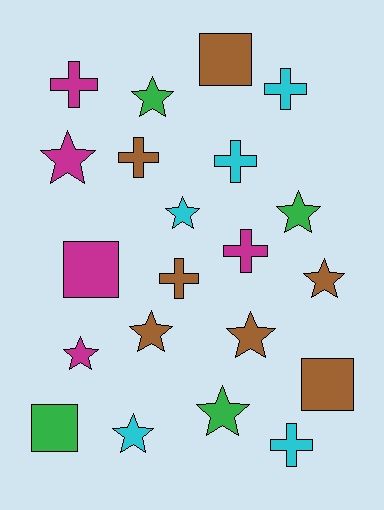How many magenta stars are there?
There are 2 magenta stars.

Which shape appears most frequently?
Star, with 10 objects.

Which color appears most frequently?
Brown, with 7 objects.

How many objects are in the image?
There are 21 objects.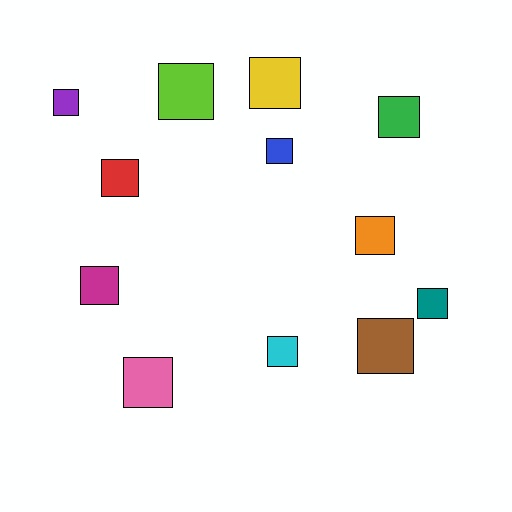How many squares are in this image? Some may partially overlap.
There are 12 squares.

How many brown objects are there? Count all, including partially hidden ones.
There is 1 brown object.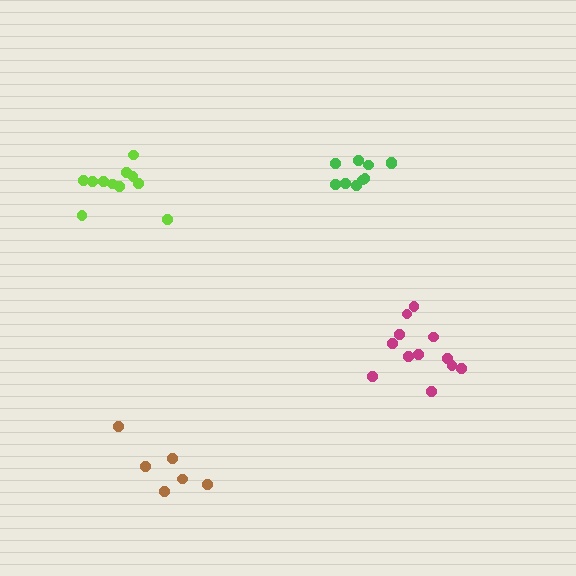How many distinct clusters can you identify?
There are 4 distinct clusters.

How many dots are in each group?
Group 1: 10 dots, Group 2: 11 dots, Group 3: 12 dots, Group 4: 6 dots (39 total).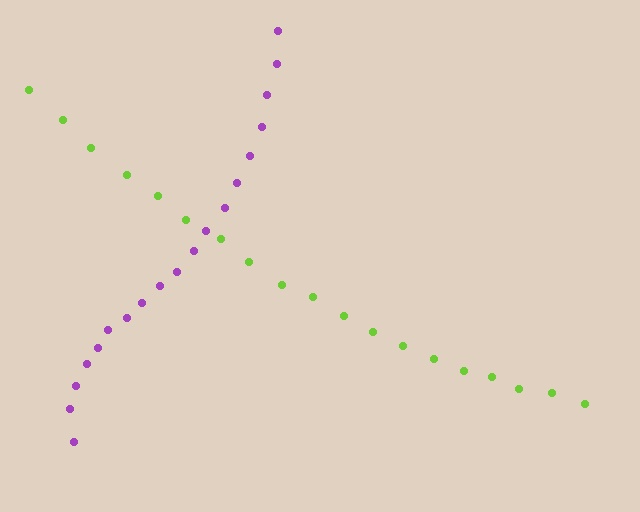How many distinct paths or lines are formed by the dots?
There are 2 distinct paths.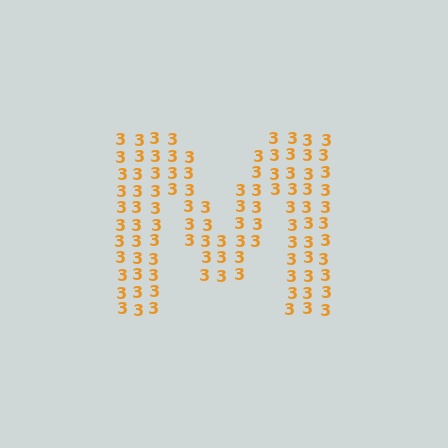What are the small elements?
The small elements are digit 3's.